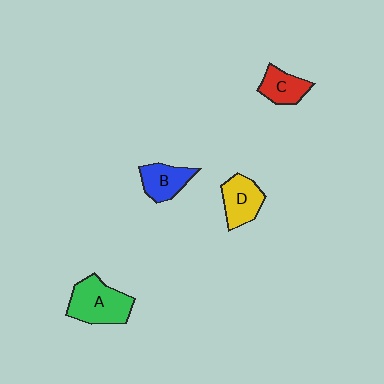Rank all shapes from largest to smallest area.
From largest to smallest: A (green), D (yellow), B (blue), C (red).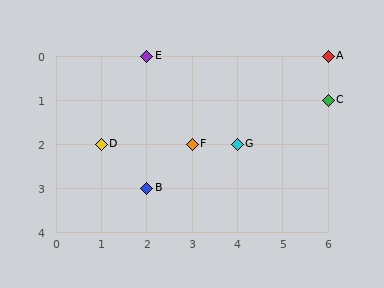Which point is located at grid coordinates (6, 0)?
Point A is at (6, 0).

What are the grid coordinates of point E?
Point E is at grid coordinates (2, 0).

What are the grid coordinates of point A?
Point A is at grid coordinates (6, 0).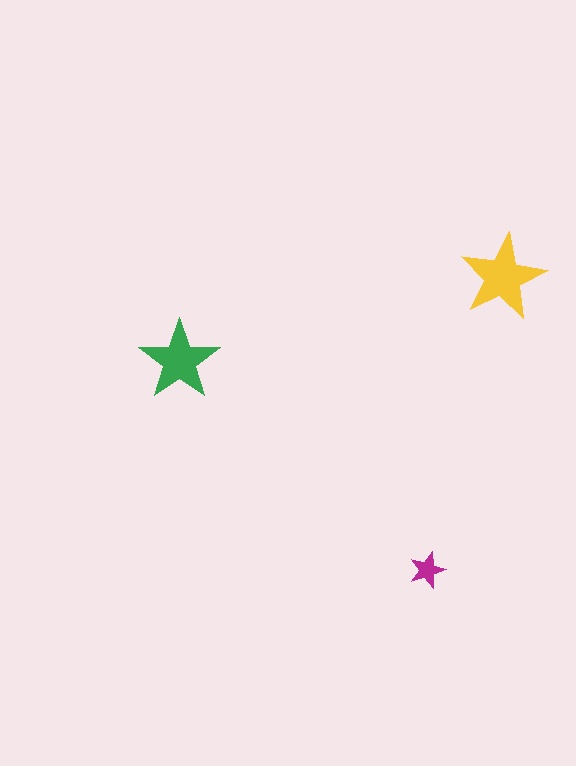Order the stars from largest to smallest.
the yellow one, the green one, the magenta one.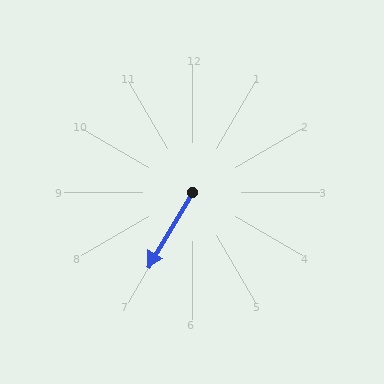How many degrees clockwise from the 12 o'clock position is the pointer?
Approximately 210 degrees.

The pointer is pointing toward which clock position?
Roughly 7 o'clock.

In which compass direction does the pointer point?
Southwest.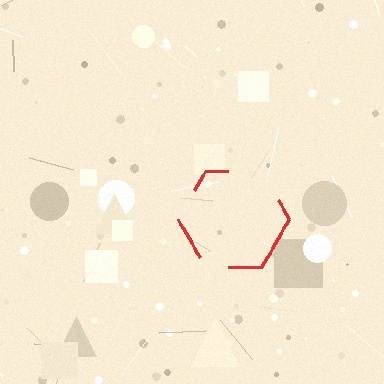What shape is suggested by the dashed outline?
The dashed outline suggests a hexagon.